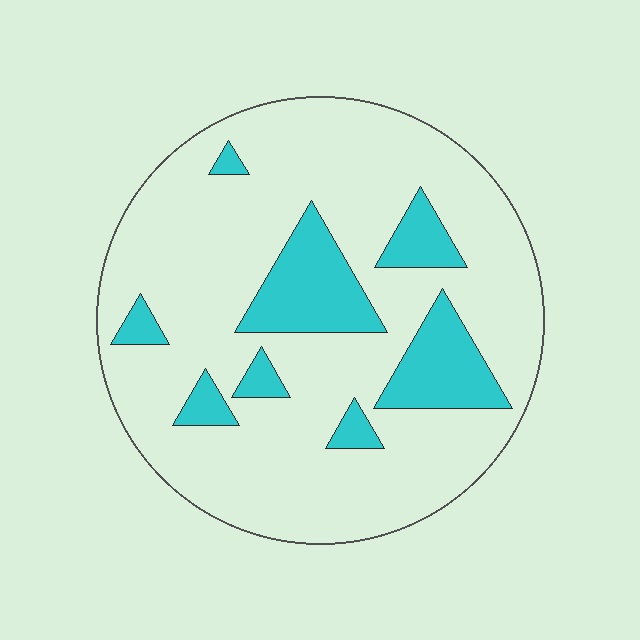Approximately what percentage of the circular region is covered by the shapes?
Approximately 20%.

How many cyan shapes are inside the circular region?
8.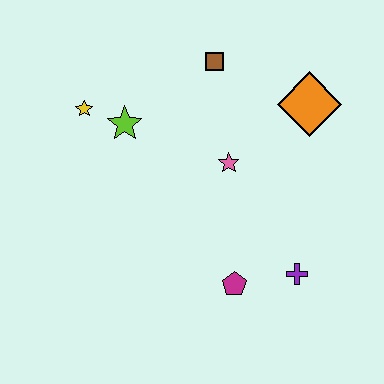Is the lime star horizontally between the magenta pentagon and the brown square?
No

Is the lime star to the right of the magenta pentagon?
No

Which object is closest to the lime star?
The yellow star is closest to the lime star.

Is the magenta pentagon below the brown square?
Yes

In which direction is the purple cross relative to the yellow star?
The purple cross is to the right of the yellow star.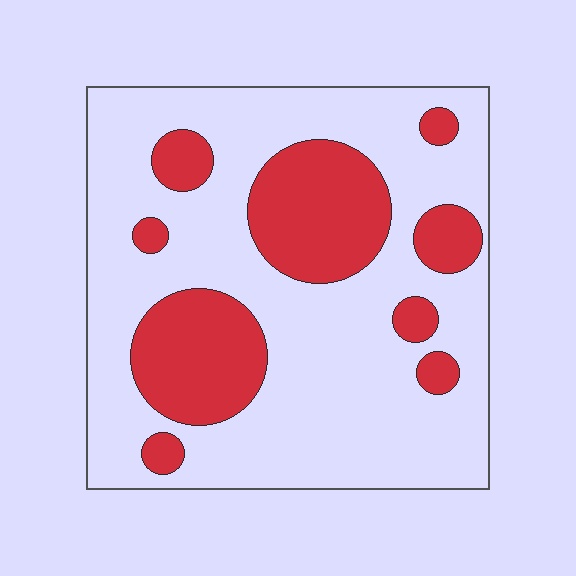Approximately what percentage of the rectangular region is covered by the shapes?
Approximately 30%.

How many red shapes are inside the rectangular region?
9.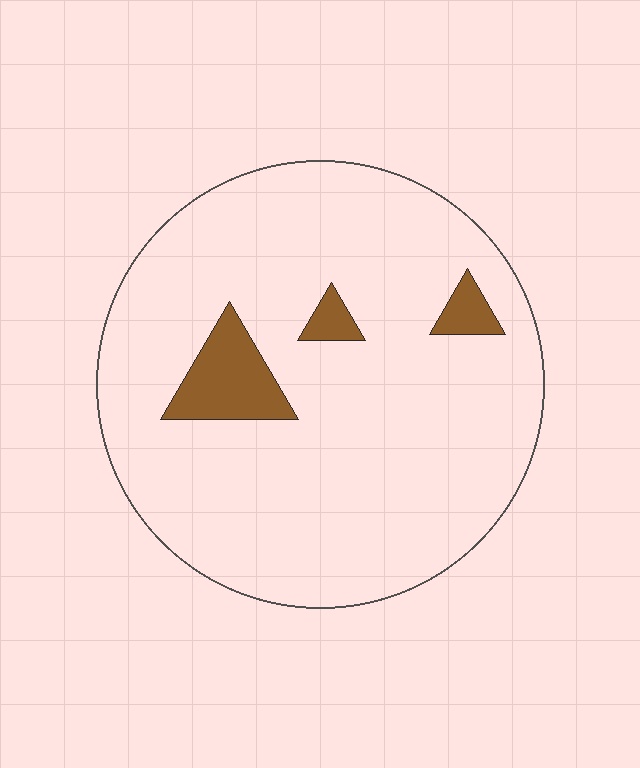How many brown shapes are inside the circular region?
3.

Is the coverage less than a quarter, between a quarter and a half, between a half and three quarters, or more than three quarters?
Less than a quarter.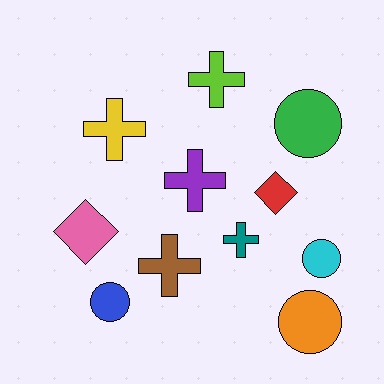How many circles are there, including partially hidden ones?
There are 4 circles.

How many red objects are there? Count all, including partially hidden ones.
There is 1 red object.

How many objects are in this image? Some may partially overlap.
There are 11 objects.